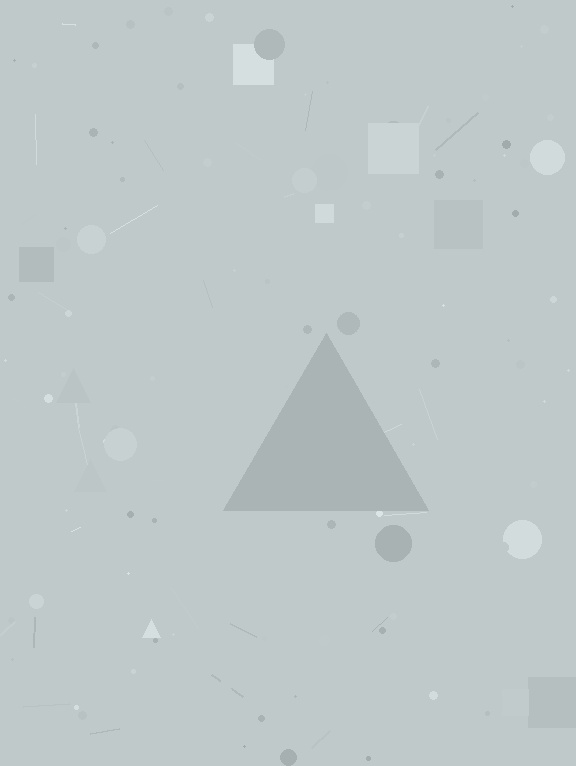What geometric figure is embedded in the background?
A triangle is embedded in the background.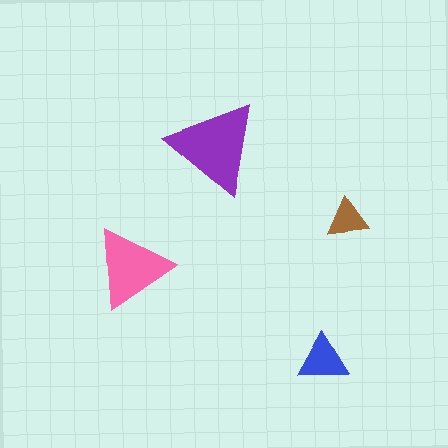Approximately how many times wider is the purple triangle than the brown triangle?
About 2 times wider.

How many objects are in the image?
There are 4 objects in the image.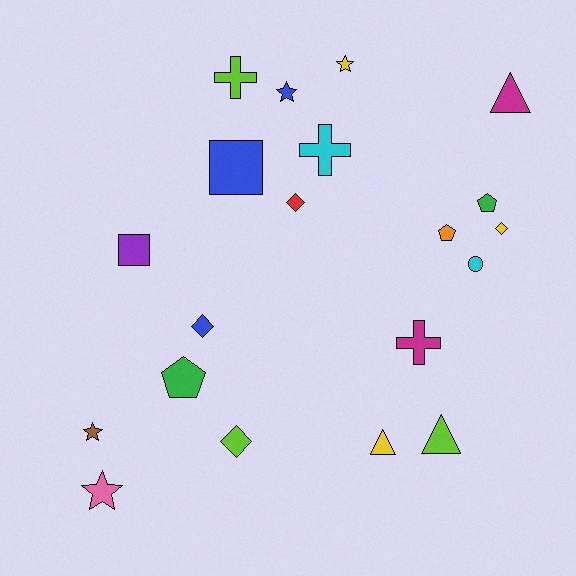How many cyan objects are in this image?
There are 2 cyan objects.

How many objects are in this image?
There are 20 objects.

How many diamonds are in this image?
There are 4 diamonds.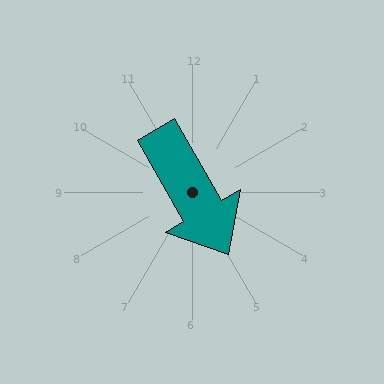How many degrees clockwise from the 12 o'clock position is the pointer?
Approximately 150 degrees.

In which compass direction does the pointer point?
Southeast.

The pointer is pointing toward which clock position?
Roughly 5 o'clock.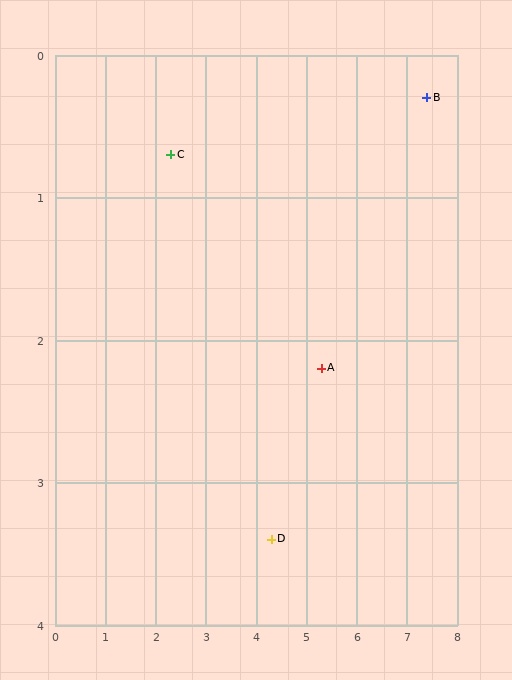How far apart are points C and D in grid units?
Points C and D are about 3.4 grid units apart.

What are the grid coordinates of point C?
Point C is at approximately (2.3, 0.7).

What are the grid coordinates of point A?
Point A is at approximately (5.3, 2.2).